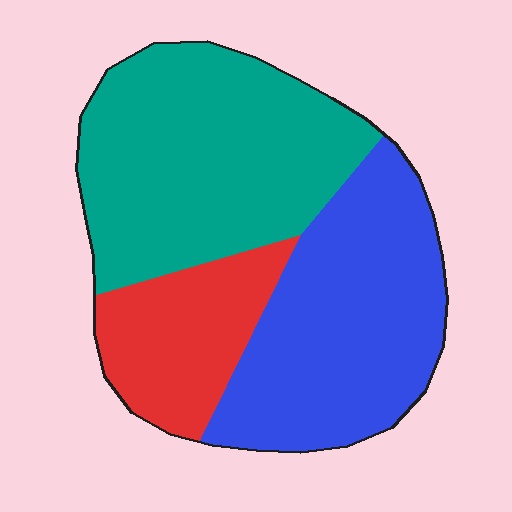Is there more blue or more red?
Blue.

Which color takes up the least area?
Red, at roughly 20%.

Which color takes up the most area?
Teal, at roughly 45%.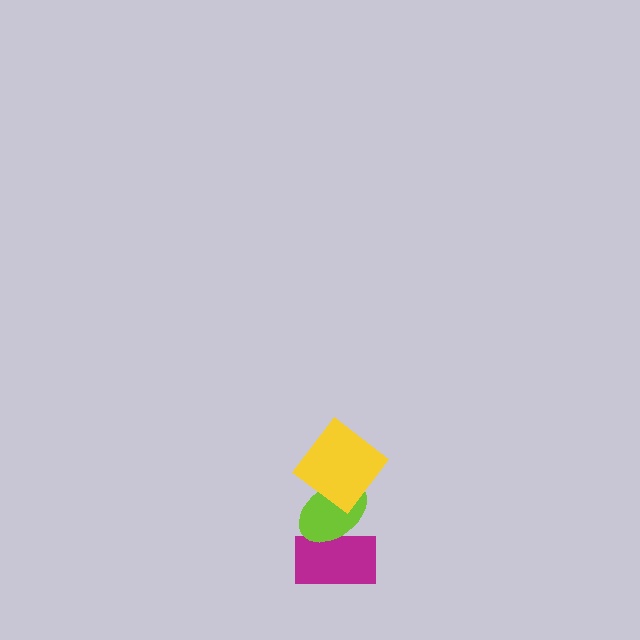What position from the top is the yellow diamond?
The yellow diamond is 1st from the top.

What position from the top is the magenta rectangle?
The magenta rectangle is 3rd from the top.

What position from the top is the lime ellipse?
The lime ellipse is 2nd from the top.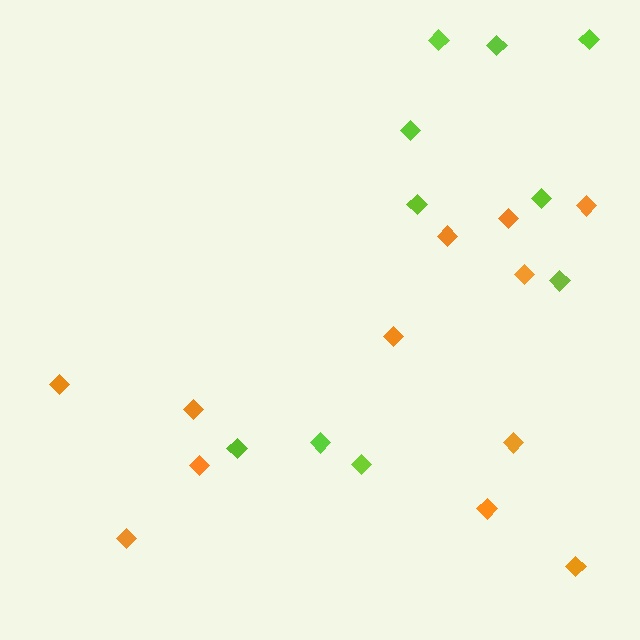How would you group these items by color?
There are 2 groups: one group of orange diamonds (12) and one group of lime diamonds (10).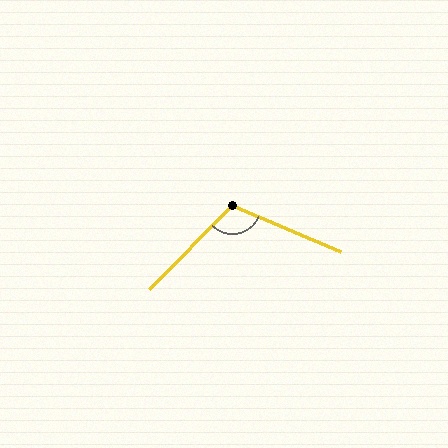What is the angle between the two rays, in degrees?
Approximately 112 degrees.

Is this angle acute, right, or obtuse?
It is obtuse.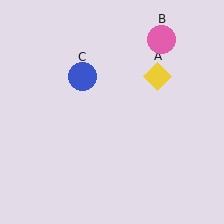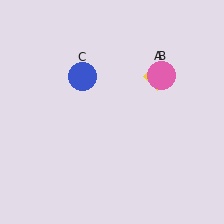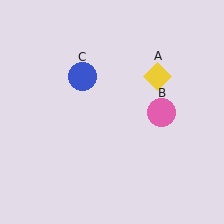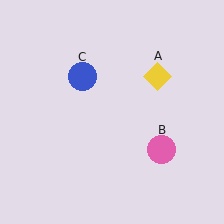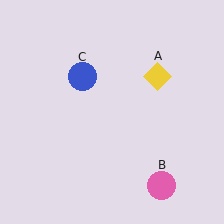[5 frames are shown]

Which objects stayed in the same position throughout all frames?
Yellow diamond (object A) and blue circle (object C) remained stationary.